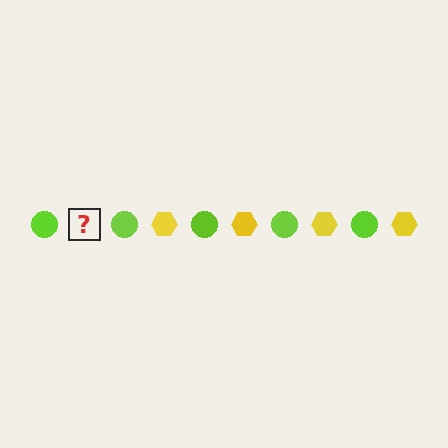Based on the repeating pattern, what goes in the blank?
The blank should be a yellow hexagon.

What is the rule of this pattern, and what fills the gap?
The rule is that the pattern alternates between lime circle and yellow hexagon. The gap should be filled with a yellow hexagon.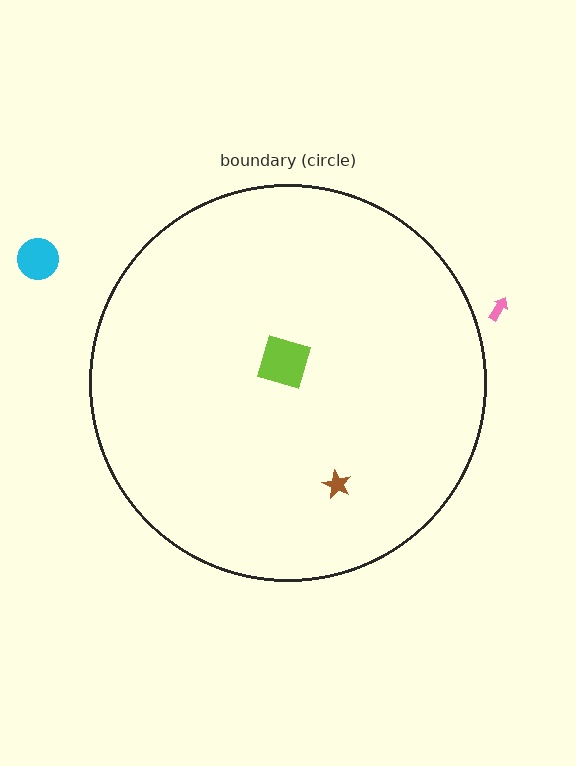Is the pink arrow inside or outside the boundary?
Outside.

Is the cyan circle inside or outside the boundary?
Outside.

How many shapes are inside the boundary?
2 inside, 2 outside.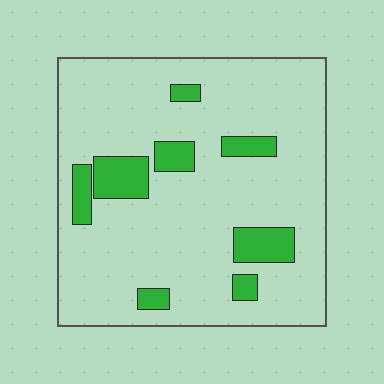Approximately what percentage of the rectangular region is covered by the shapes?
Approximately 15%.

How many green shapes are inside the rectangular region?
8.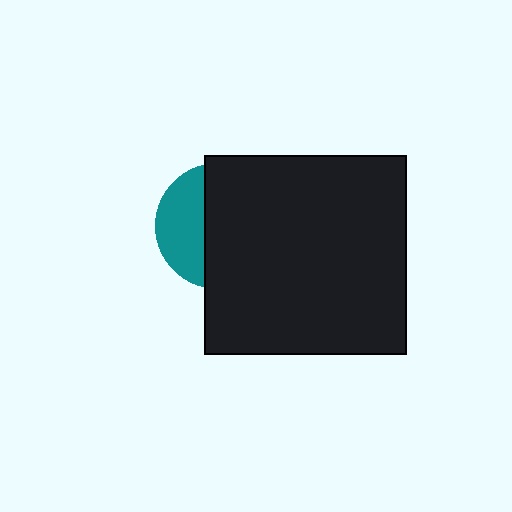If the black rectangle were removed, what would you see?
You would see the complete teal circle.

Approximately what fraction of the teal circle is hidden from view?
Roughly 65% of the teal circle is hidden behind the black rectangle.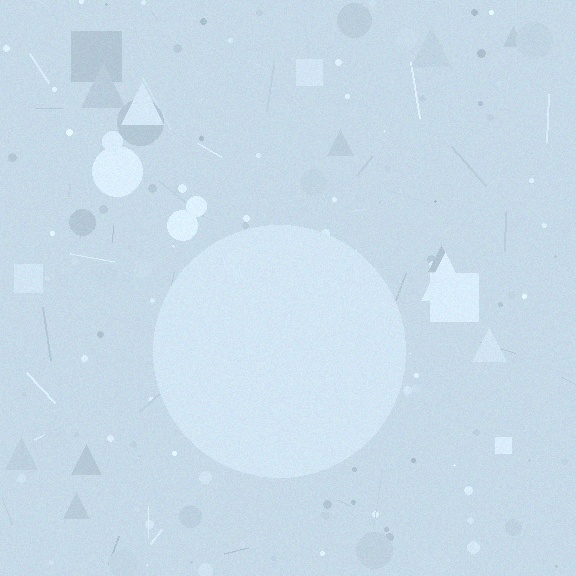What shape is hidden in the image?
A circle is hidden in the image.